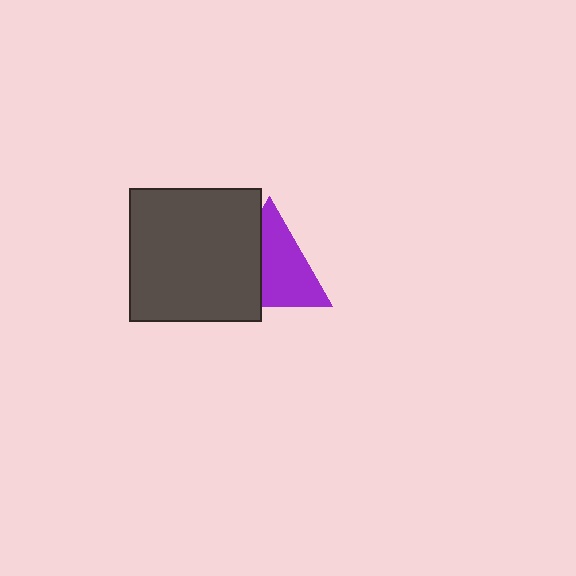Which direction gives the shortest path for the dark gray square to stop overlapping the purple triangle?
Moving left gives the shortest separation.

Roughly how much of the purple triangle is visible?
About half of it is visible (roughly 62%).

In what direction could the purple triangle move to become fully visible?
The purple triangle could move right. That would shift it out from behind the dark gray square entirely.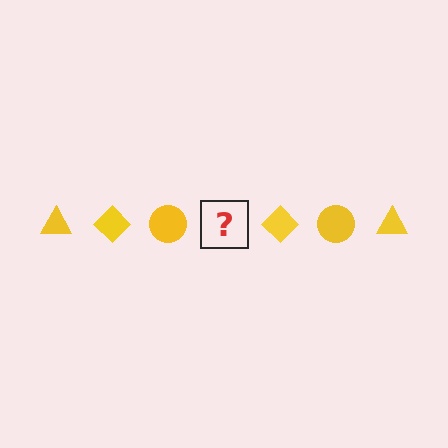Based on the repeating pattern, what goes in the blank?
The blank should be a yellow triangle.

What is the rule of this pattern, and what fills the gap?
The rule is that the pattern cycles through triangle, diamond, circle shapes in yellow. The gap should be filled with a yellow triangle.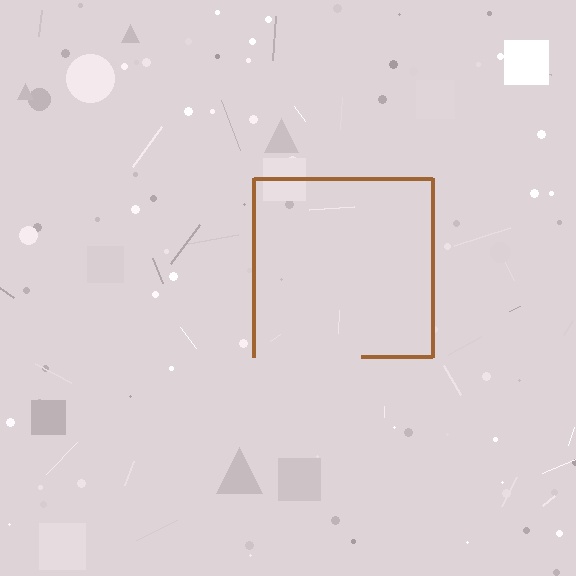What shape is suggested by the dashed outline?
The dashed outline suggests a square.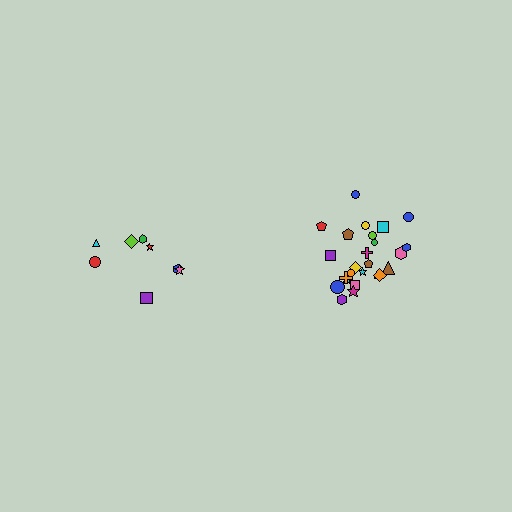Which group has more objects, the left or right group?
The right group.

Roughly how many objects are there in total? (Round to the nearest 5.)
Roughly 35 objects in total.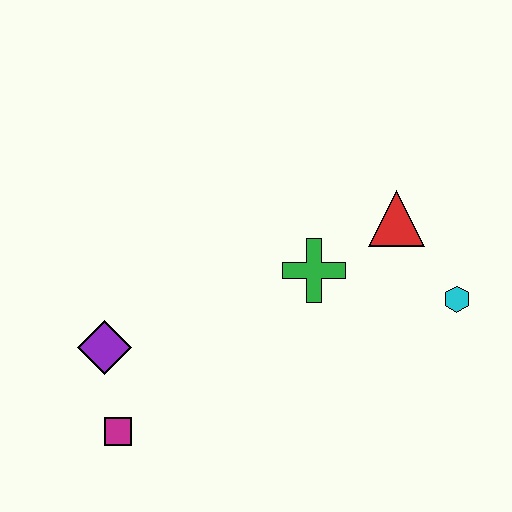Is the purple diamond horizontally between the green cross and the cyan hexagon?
No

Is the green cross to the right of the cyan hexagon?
No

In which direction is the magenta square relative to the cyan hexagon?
The magenta square is to the left of the cyan hexagon.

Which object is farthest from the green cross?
The magenta square is farthest from the green cross.